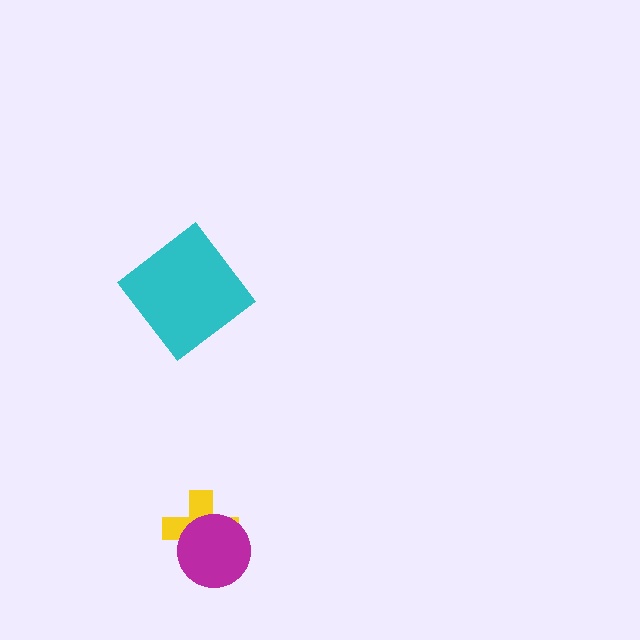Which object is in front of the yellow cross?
The magenta circle is in front of the yellow cross.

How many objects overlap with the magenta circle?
1 object overlaps with the magenta circle.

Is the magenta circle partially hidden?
No, no other shape covers it.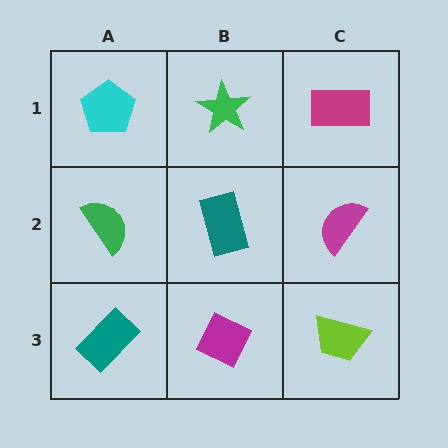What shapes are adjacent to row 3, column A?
A green semicircle (row 2, column A), a magenta diamond (row 3, column B).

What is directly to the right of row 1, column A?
A green star.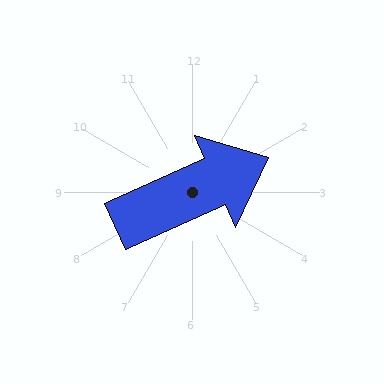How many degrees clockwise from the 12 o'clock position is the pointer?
Approximately 66 degrees.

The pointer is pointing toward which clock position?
Roughly 2 o'clock.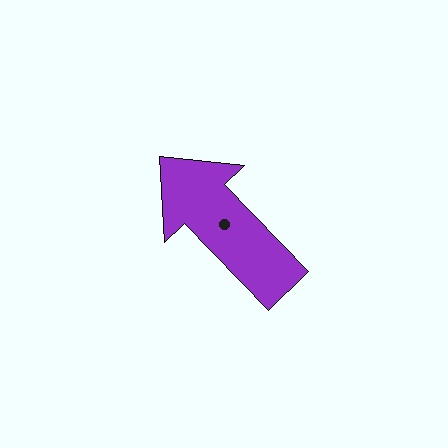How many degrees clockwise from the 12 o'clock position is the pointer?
Approximately 316 degrees.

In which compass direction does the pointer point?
Northwest.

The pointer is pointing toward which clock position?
Roughly 11 o'clock.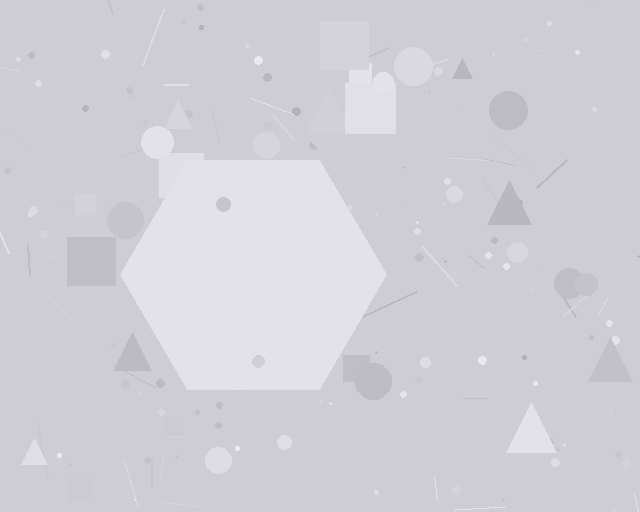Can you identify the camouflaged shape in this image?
The camouflaged shape is a hexagon.